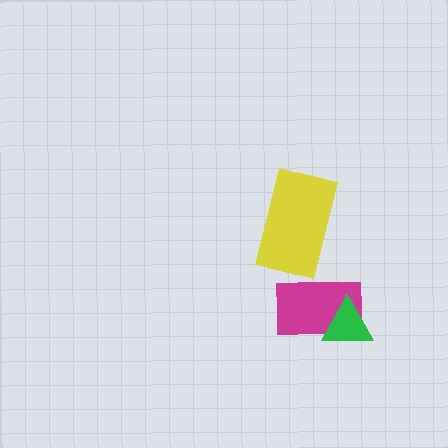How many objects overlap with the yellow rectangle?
0 objects overlap with the yellow rectangle.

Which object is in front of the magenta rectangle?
The green triangle is in front of the magenta rectangle.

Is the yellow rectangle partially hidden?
No, no other shape covers it.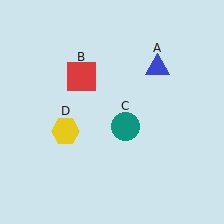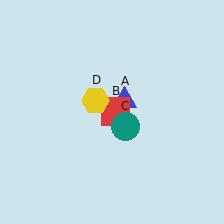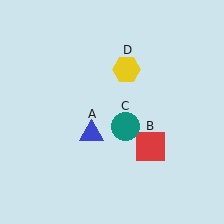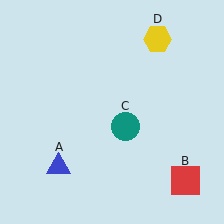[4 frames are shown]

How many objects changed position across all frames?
3 objects changed position: blue triangle (object A), red square (object B), yellow hexagon (object D).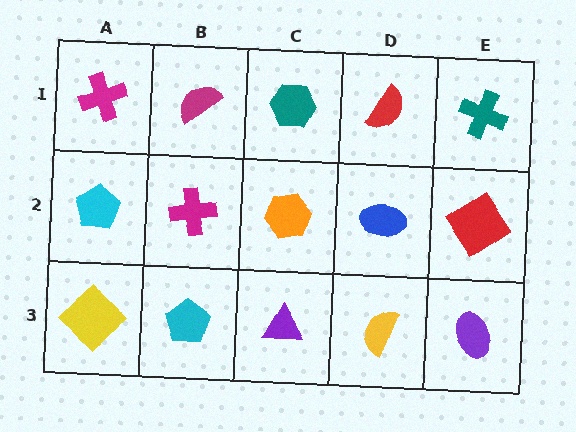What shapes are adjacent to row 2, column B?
A magenta semicircle (row 1, column B), a cyan pentagon (row 3, column B), a cyan pentagon (row 2, column A), an orange hexagon (row 2, column C).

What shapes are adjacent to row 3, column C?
An orange hexagon (row 2, column C), a cyan pentagon (row 3, column B), a yellow semicircle (row 3, column D).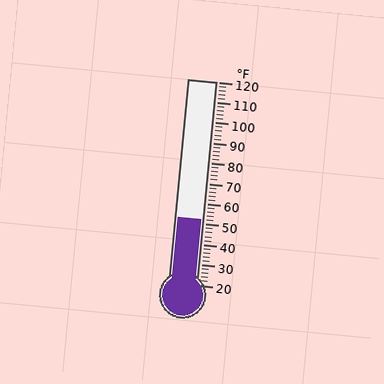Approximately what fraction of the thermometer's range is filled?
The thermometer is filled to approximately 30% of its range.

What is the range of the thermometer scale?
The thermometer scale ranges from 20°F to 120°F.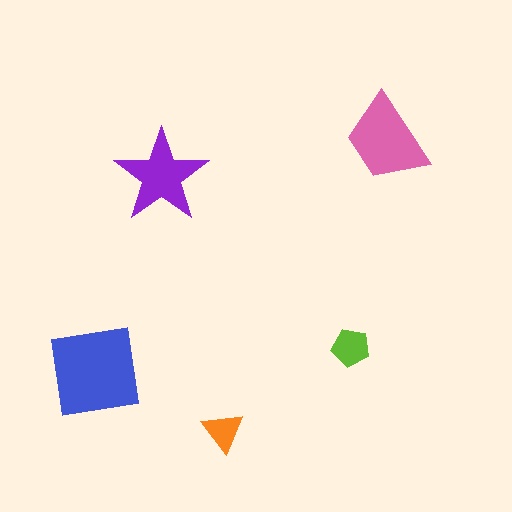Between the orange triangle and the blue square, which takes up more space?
The blue square.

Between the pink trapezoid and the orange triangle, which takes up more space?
The pink trapezoid.